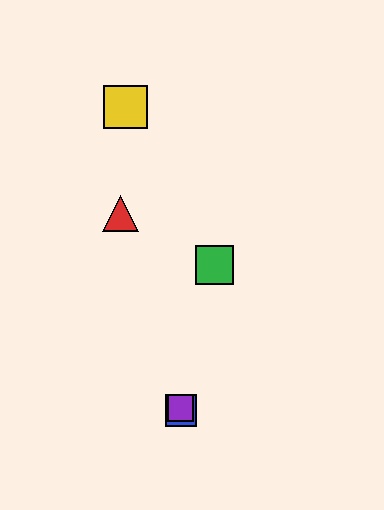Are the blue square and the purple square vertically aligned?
Yes, both are at x≈181.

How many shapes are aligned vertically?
2 shapes (the blue square, the purple square) are aligned vertically.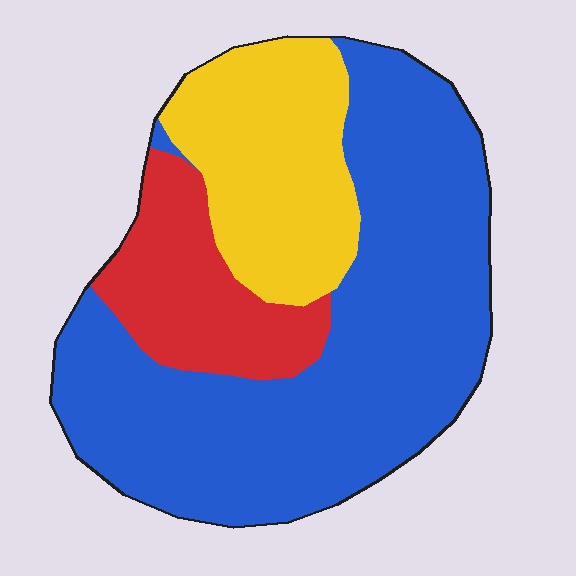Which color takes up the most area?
Blue, at roughly 60%.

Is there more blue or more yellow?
Blue.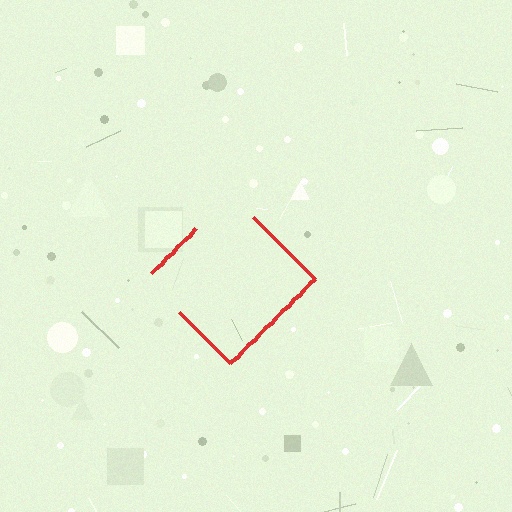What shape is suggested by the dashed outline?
The dashed outline suggests a diamond.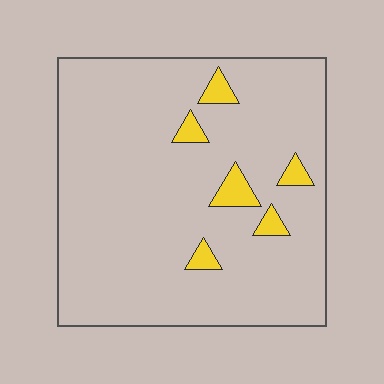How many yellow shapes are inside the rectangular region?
6.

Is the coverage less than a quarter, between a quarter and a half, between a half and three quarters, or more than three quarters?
Less than a quarter.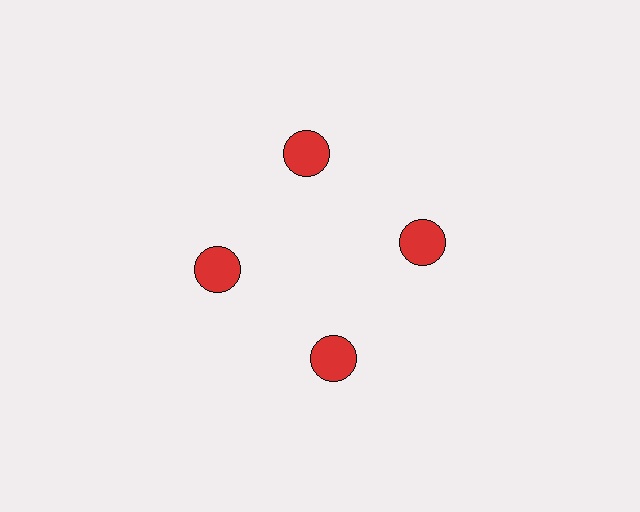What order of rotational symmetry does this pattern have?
This pattern has 4-fold rotational symmetry.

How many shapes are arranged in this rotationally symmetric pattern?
There are 4 shapes, arranged in 4 groups of 1.